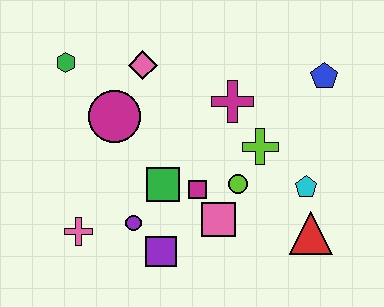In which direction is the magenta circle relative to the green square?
The magenta circle is above the green square.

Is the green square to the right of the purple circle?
Yes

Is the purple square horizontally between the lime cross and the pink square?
No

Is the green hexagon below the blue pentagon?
No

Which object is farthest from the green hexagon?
The red triangle is farthest from the green hexagon.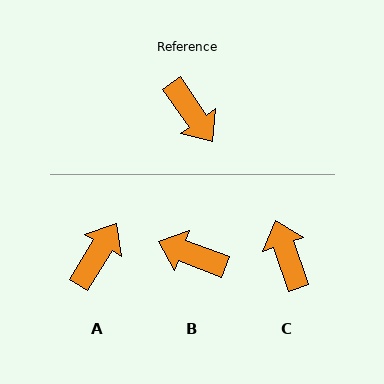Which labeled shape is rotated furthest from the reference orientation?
C, about 164 degrees away.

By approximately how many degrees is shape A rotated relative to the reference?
Approximately 113 degrees counter-clockwise.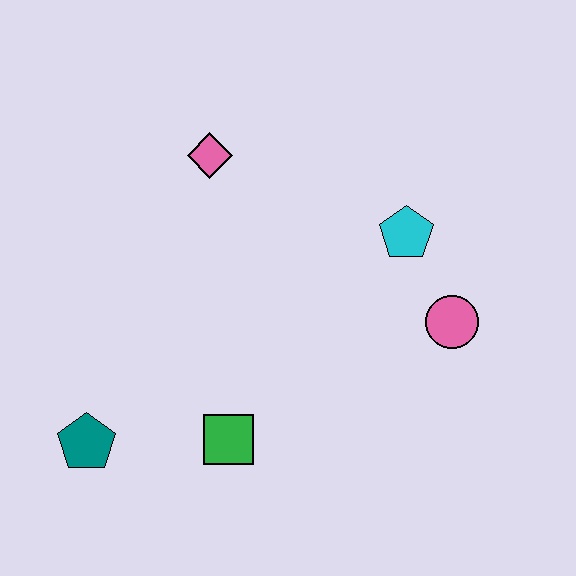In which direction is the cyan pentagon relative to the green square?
The cyan pentagon is above the green square.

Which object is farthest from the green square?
The pink diamond is farthest from the green square.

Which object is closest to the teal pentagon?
The green square is closest to the teal pentagon.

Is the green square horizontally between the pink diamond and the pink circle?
Yes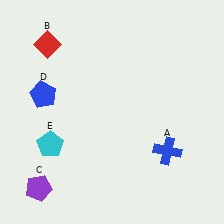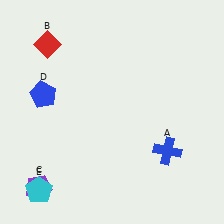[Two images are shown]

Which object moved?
The cyan pentagon (E) moved down.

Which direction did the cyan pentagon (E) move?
The cyan pentagon (E) moved down.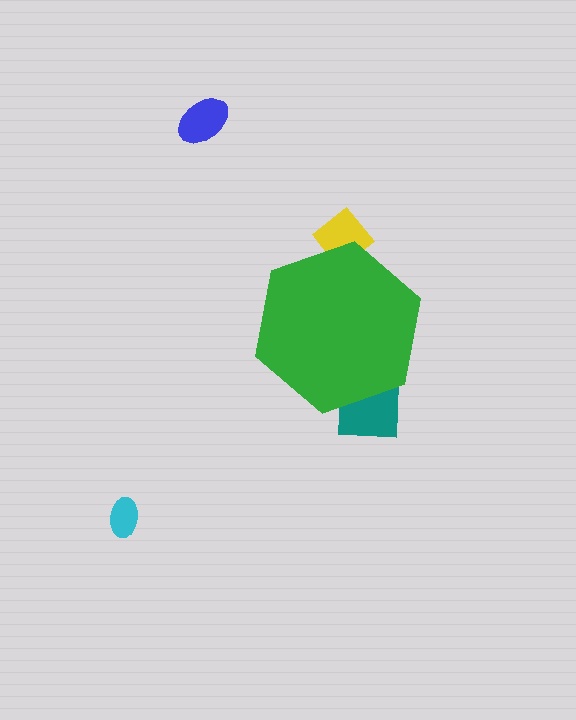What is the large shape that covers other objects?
A green hexagon.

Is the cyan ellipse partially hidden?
No, the cyan ellipse is fully visible.